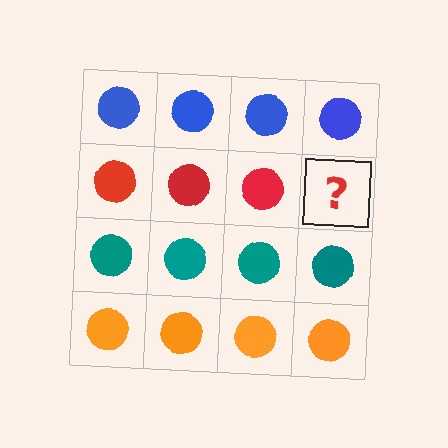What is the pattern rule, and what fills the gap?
The rule is that each row has a consistent color. The gap should be filled with a red circle.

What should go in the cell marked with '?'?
The missing cell should contain a red circle.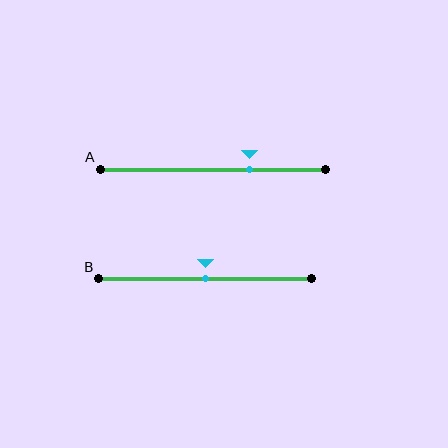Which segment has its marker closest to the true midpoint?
Segment B has its marker closest to the true midpoint.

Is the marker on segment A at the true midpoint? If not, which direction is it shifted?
No, the marker on segment A is shifted to the right by about 17% of the segment length.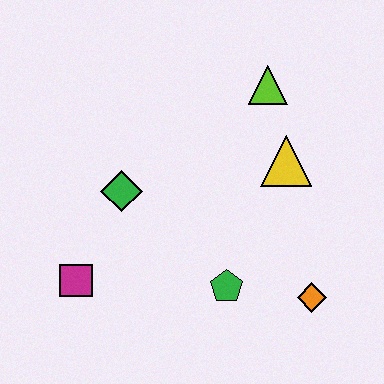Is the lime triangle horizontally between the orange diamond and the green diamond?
Yes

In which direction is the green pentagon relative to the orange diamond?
The green pentagon is to the left of the orange diamond.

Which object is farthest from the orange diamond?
The magenta square is farthest from the orange diamond.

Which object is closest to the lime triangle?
The yellow triangle is closest to the lime triangle.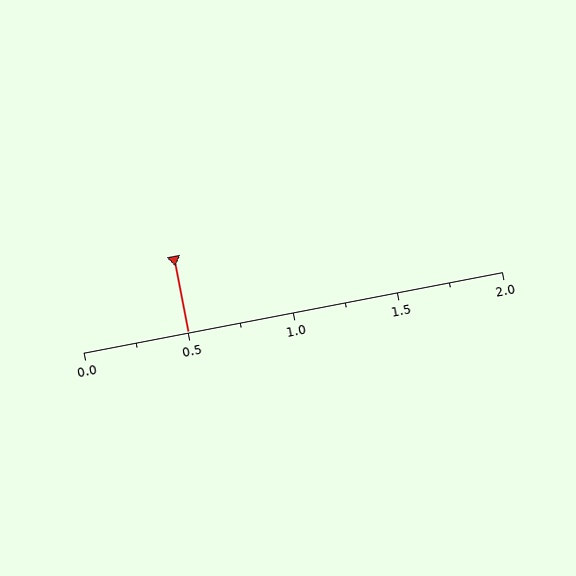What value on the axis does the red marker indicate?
The marker indicates approximately 0.5.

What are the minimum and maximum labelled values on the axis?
The axis runs from 0.0 to 2.0.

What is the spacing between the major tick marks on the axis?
The major ticks are spaced 0.5 apart.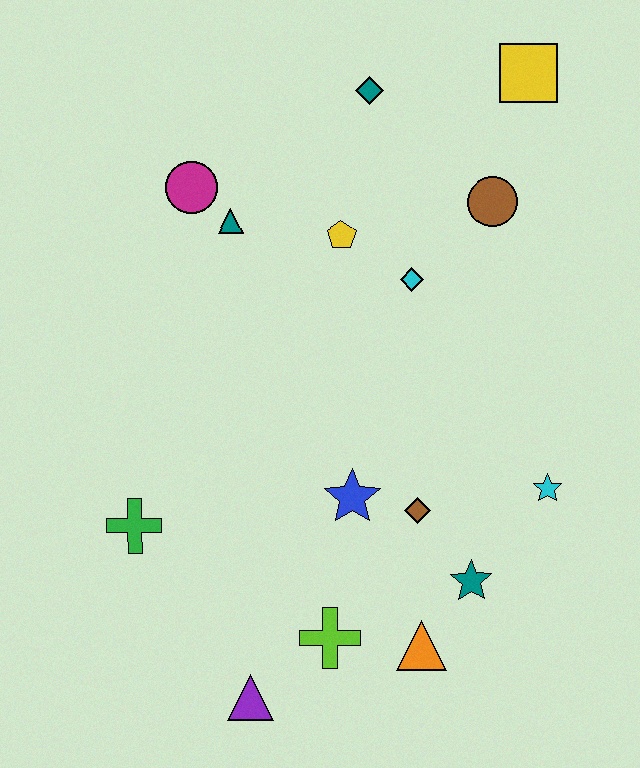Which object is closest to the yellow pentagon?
The cyan diamond is closest to the yellow pentagon.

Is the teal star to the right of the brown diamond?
Yes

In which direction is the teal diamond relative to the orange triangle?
The teal diamond is above the orange triangle.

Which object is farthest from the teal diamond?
The purple triangle is farthest from the teal diamond.